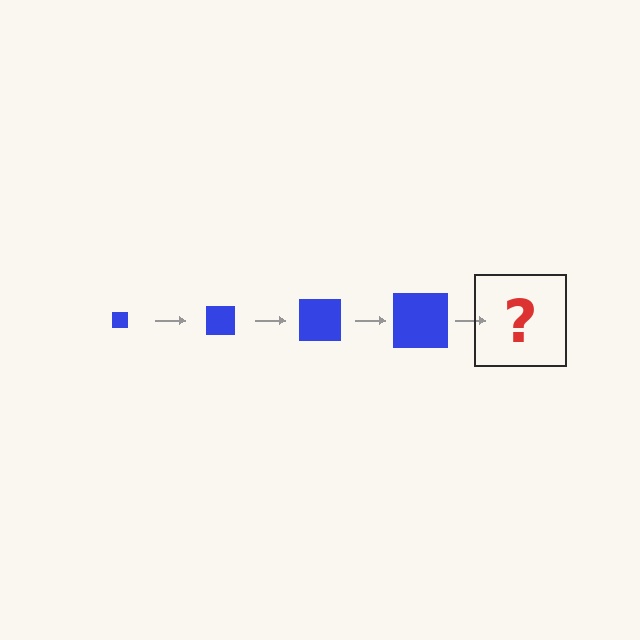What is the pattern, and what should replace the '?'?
The pattern is that the square gets progressively larger each step. The '?' should be a blue square, larger than the previous one.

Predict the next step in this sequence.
The next step is a blue square, larger than the previous one.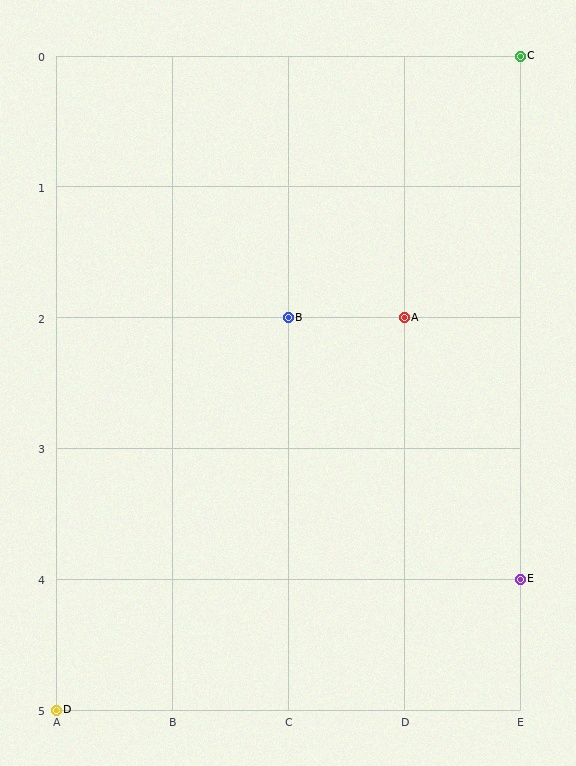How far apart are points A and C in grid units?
Points A and C are 1 column and 2 rows apart (about 2.2 grid units diagonally).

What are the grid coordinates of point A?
Point A is at grid coordinates (D, 2).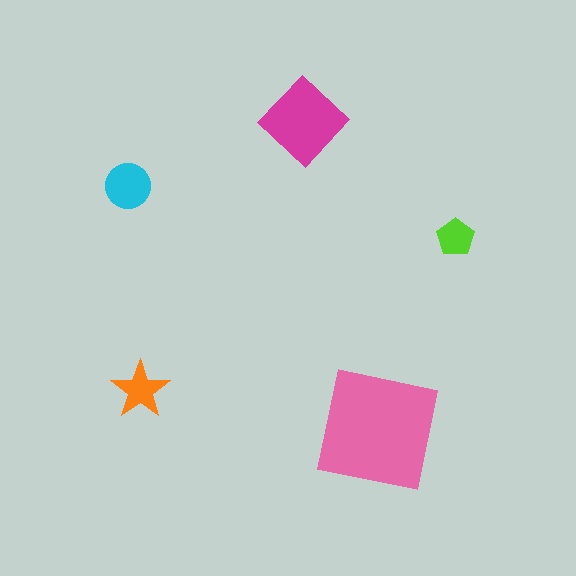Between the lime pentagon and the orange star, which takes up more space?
The orange star.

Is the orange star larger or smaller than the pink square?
Smaller.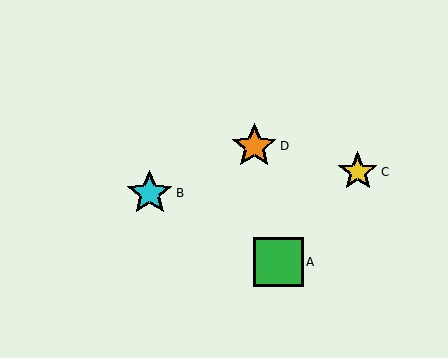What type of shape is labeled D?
Shape D is an orange star.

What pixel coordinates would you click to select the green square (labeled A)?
Click at (279, 262) to select the green square A.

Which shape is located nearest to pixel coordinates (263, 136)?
The orange star (labeled D) at (254, 146) is nearest to that location.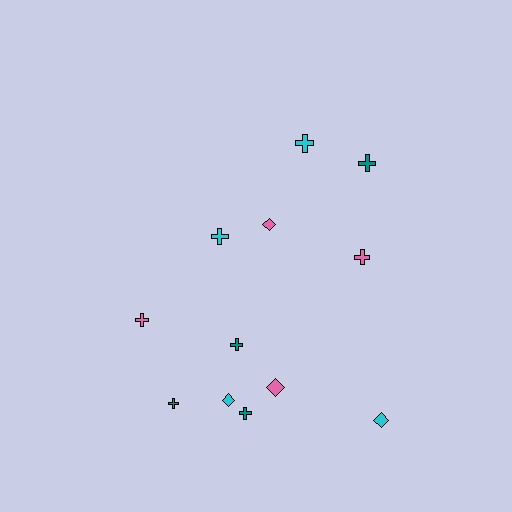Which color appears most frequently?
Teal, with 4 objects.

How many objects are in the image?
There are 12 objects.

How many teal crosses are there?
There are 4 teal crosses.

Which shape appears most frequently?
Cross, with 8 objects.